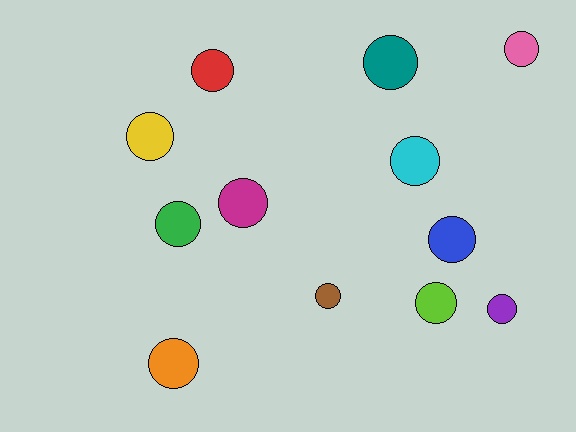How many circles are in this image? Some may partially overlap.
There are 12 circles.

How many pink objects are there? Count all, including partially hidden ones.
There is 1 pink object.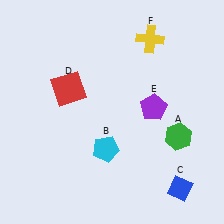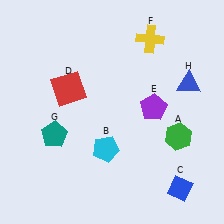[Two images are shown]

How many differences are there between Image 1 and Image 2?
There are 2 differences between the two images.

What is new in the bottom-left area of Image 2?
A teal pentagon (G) was added in the bottom-left area of Image 2.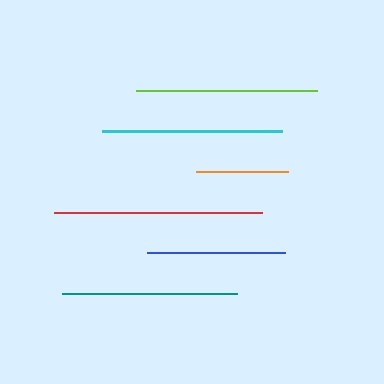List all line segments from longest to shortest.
From longest to shortest: red, lime, cyan, teal, blue, orange.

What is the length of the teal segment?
The teal segment is approximately 174 pixels long.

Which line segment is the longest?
The red line is the longest at approximately 208 pixels.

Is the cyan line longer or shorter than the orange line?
The cyan line is longer than the orange line.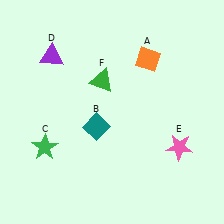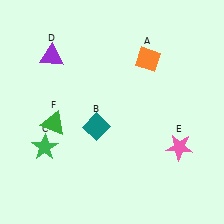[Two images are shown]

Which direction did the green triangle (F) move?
The green triangle (F) moved left.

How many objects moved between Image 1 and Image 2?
1 object moved between the two images.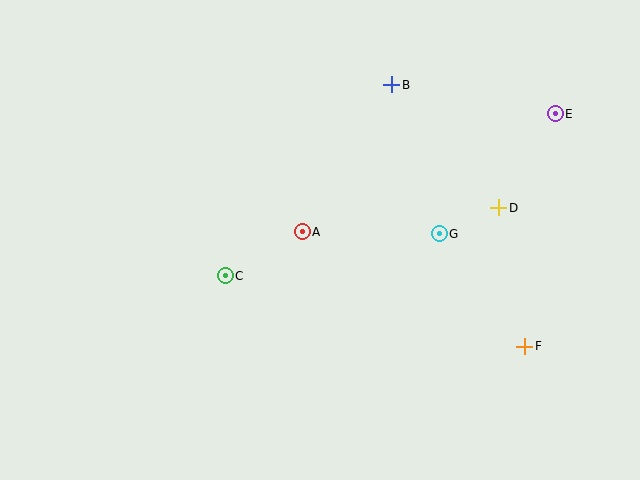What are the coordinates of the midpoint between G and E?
The midpoint between G and E is at (497, 174).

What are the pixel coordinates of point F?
Point F is at (525, 346).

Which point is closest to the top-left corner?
Point C is closest to the top-left corner.